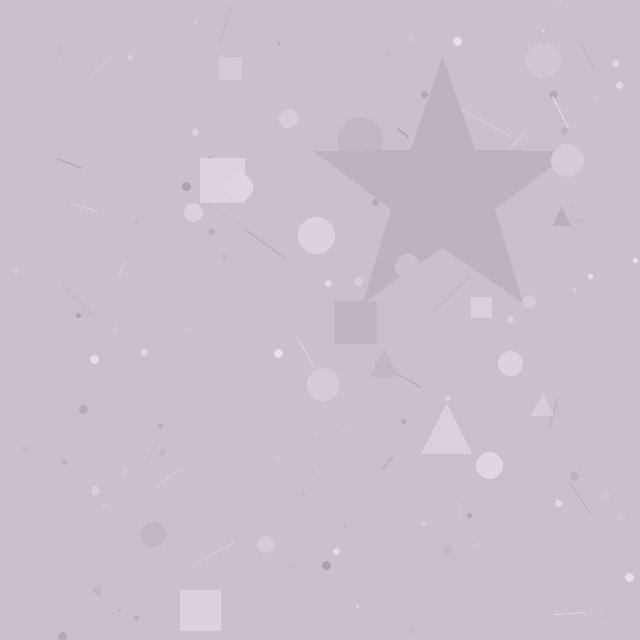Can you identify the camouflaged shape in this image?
The camouflaged shape is a star.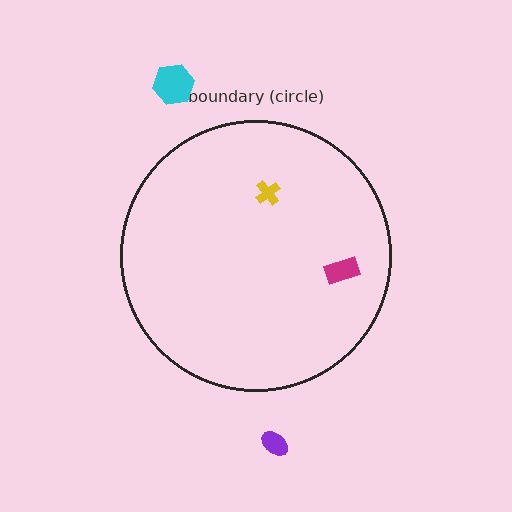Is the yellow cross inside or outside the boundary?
Inside.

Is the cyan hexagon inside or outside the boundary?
Outside.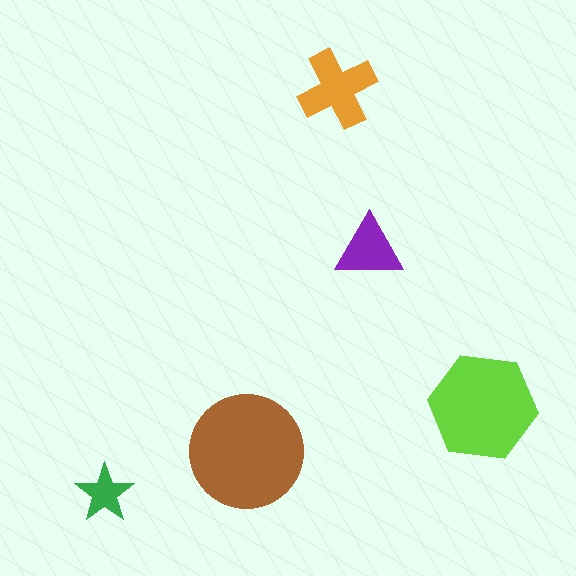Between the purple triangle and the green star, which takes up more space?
The purple triangle.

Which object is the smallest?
The green star.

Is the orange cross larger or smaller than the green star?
Larger.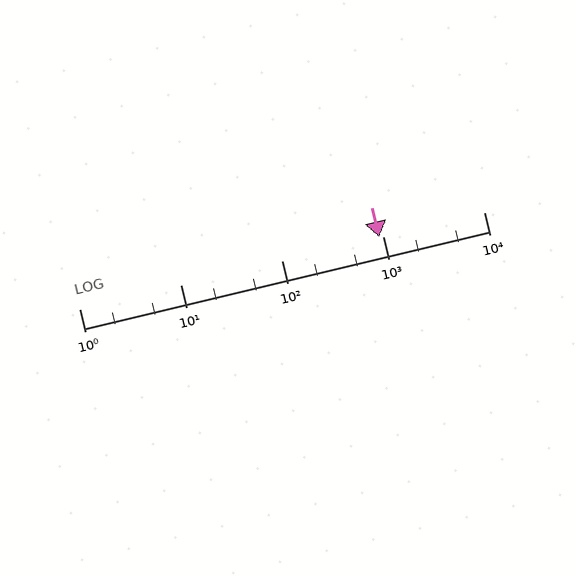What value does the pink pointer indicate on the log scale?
The pointer indicates approximately 920.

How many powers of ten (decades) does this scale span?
The scale spans 4 decades, from 1 to 10000.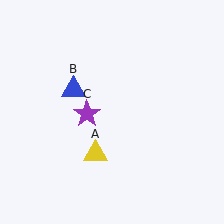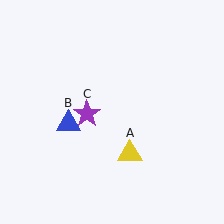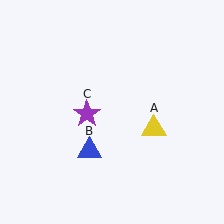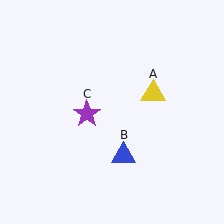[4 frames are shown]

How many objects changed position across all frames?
2 objects changed position: yellow triangle (object A), blue triangle (object B).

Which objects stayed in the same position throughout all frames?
Purple star (object C) remained stationary.